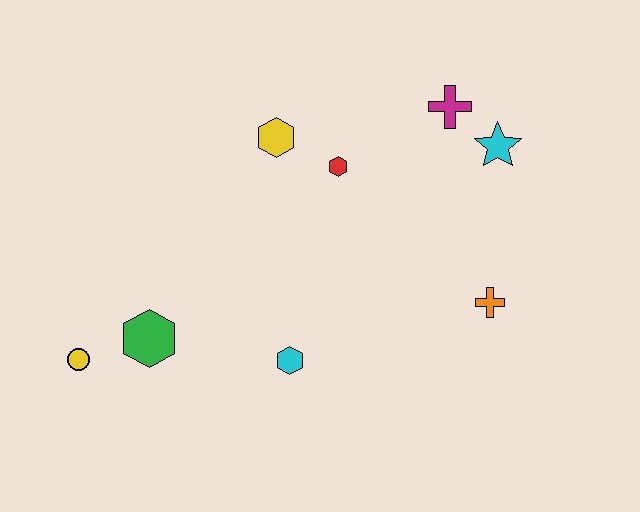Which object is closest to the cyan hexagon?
The green hexagon is closest to the cyan hexagon.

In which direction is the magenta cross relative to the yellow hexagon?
The magenta cross is to the right of the yellow hexagon.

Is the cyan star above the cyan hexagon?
Yes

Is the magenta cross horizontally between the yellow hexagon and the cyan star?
Yes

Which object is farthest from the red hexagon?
The yellow circle is farthest from the red hexagon.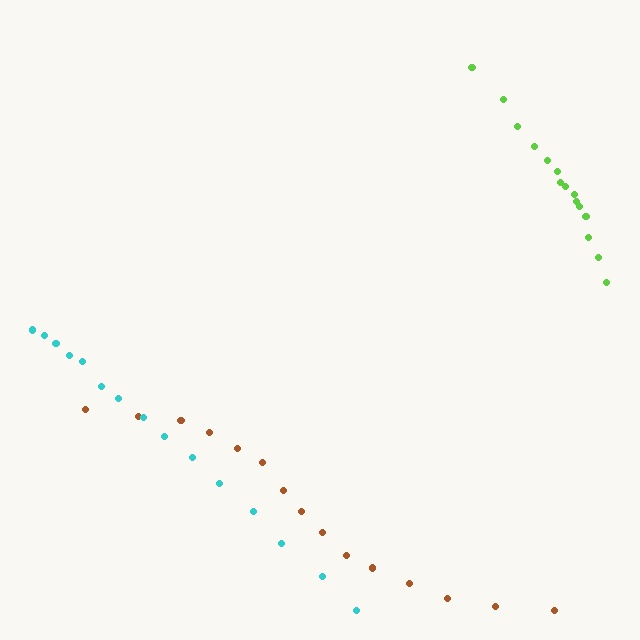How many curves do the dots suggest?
There are 3 distinct paths.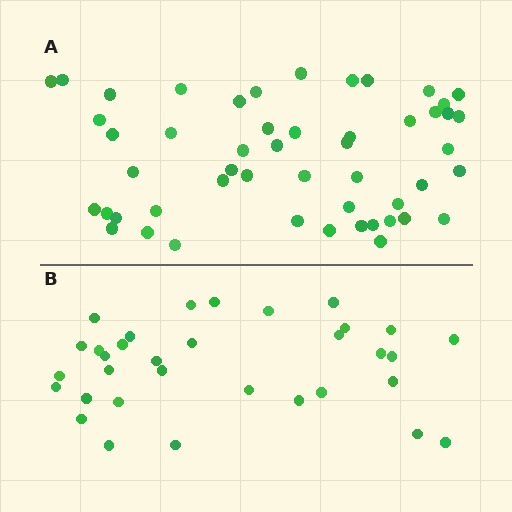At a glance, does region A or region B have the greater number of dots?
Region A (the top region) has more dots.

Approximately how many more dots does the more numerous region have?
Region A has approximately 20 more dots than region B.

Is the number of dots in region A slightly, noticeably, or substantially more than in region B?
Region A has substantially more. The ratio is roughly 1.5 to 1.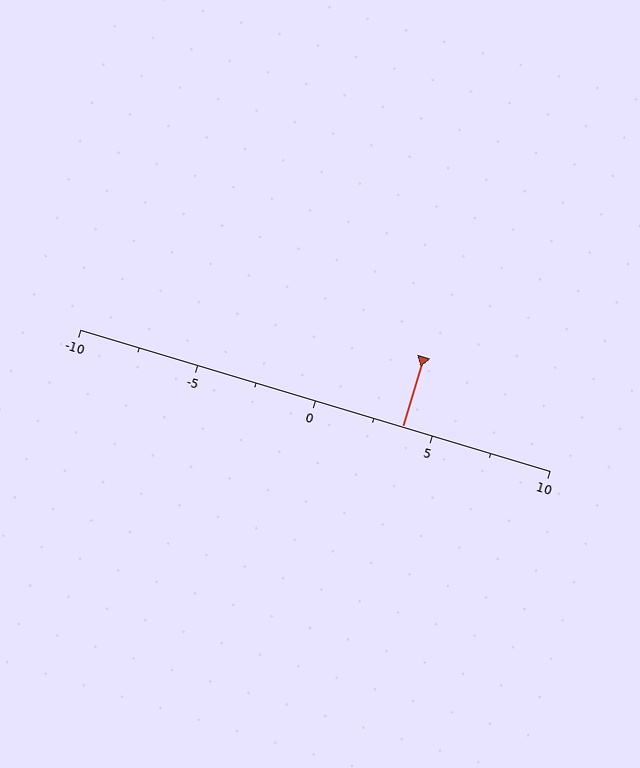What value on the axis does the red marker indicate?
The marker indicates approximately 3.8.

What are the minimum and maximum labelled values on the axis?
The axis runs from -10 to 10.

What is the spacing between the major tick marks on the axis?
The major ticks are spaced 5 apart.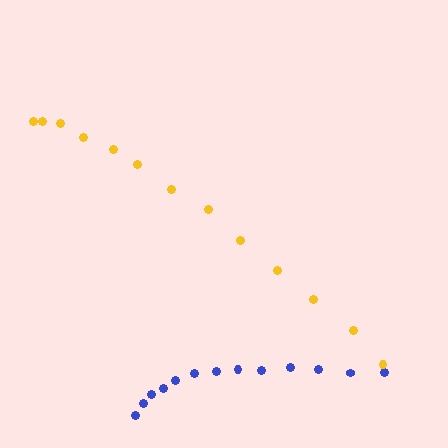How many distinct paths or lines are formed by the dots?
There are 2 distinct paths.